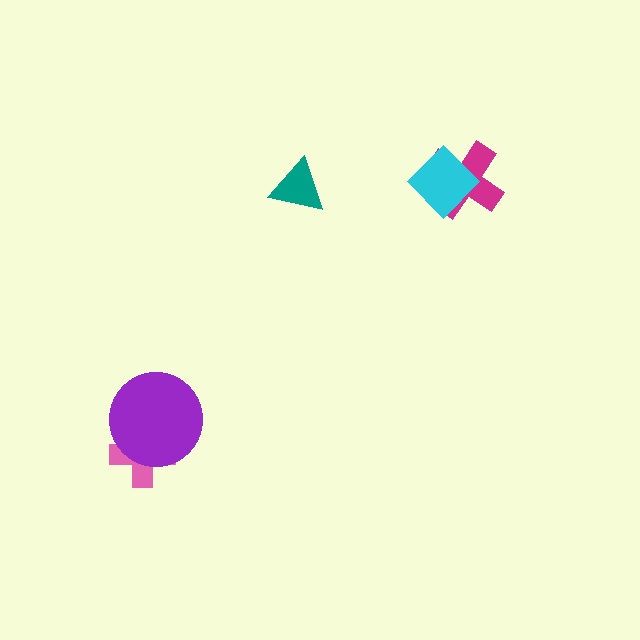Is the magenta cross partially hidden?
Yes, it is partially covered by another shape.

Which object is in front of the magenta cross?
The cyan diamond is in front of the magenta cross.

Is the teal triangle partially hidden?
No, no other shape covers it.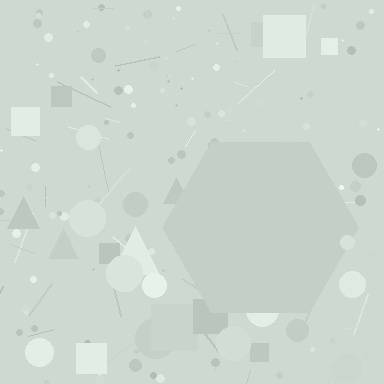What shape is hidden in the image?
A hexagon is hidden in the image.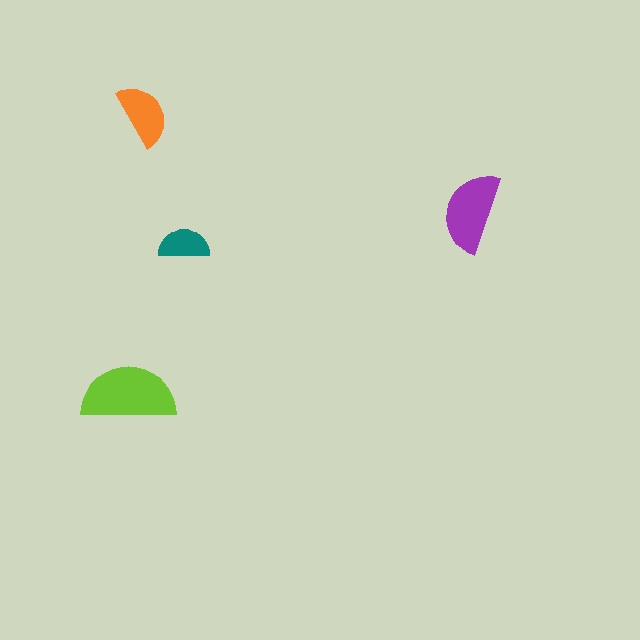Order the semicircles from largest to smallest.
the lime one, the purple one, the orange one, the teal one.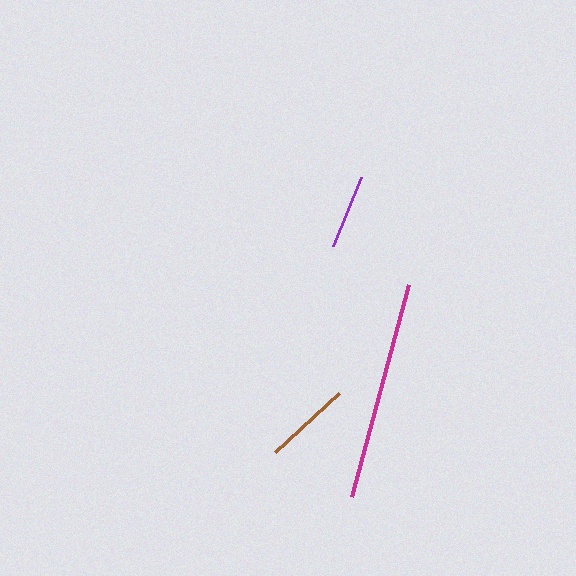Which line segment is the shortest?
The purple line is the shortest at approximately 74 pixels.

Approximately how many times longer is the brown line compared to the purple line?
The brown line is approximately 1.2 times the length of the purple line.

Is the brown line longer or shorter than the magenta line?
The magenta line is longer than the brown line.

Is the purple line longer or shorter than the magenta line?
The magenta line is longer than the purple line.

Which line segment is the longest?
The magenta line is the longest at approximately 219 pixels.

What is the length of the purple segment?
The purple segment is approximately 74 pixels long.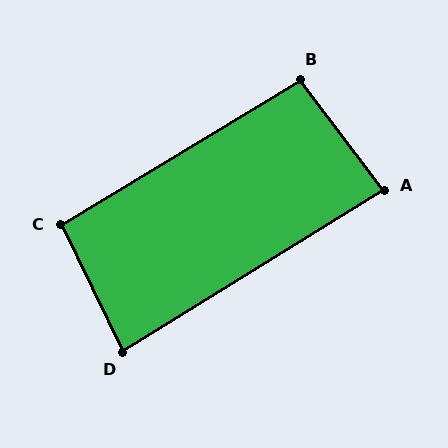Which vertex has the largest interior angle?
B, at approximately 96 degrees.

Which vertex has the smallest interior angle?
D, at approximately 84 degrees.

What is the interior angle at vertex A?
Approximately 85 degrees (acute).